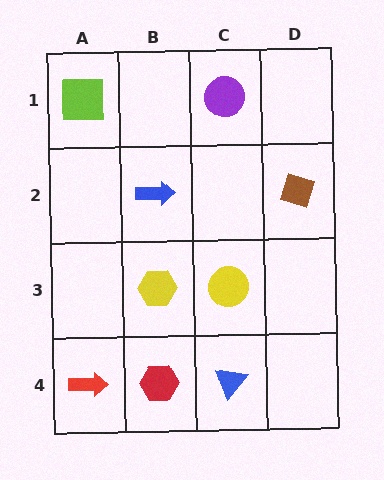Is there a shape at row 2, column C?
No, that cell is empty.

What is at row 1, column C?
A purple circle.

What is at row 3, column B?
A yellow hexagon.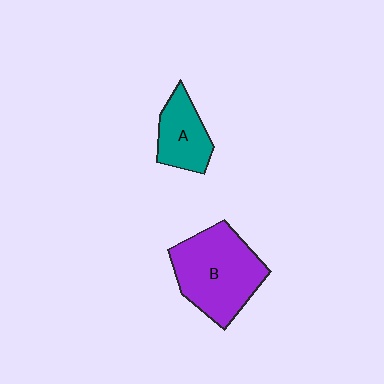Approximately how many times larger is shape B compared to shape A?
Approximately 1.9 times.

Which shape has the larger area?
Shape B (purple).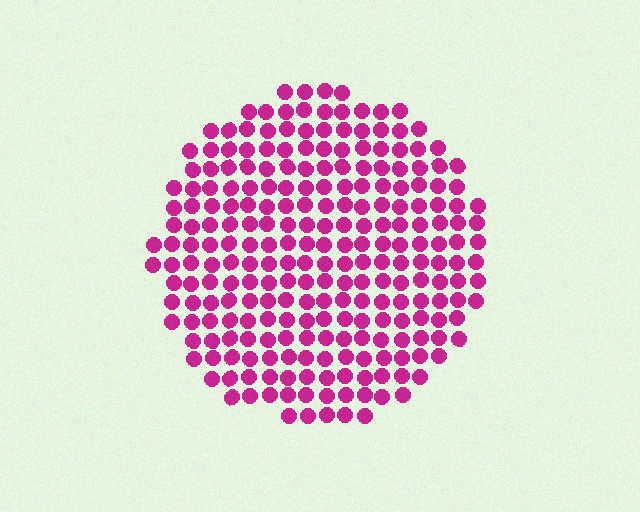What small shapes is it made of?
It is made of small circles.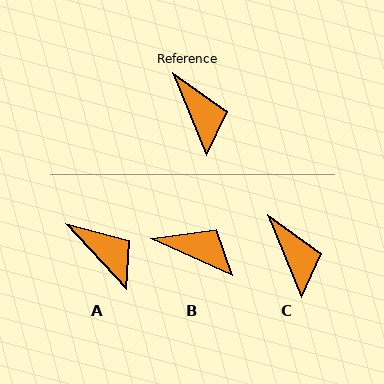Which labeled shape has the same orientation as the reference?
C.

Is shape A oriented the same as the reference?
No, it is off by about 21 degrees.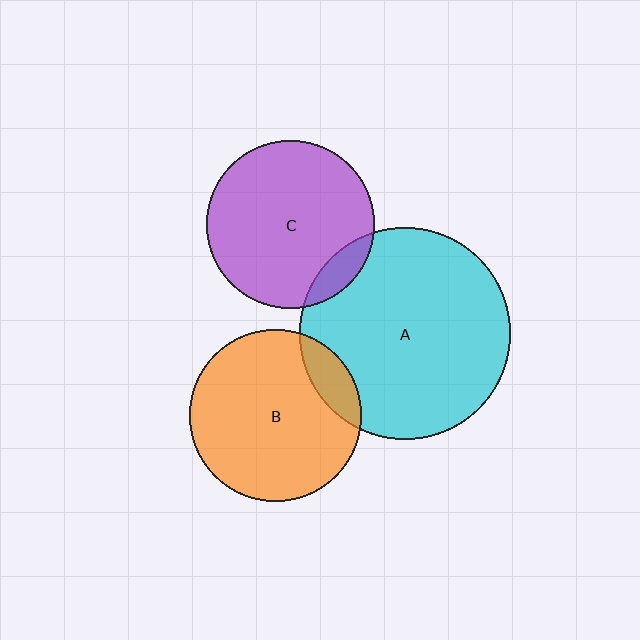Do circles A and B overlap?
Yes.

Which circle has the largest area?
Circle A (cyan).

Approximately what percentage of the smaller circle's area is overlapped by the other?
Approximately 15%.